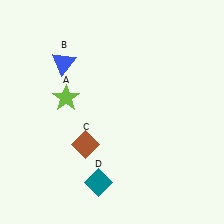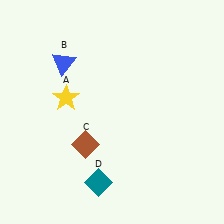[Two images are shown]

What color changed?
The star (A) changed from lime in Image 1 to yellow in Image 2.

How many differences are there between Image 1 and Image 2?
There is 1 difference between the two images.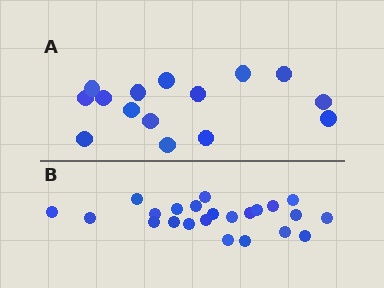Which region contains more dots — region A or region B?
Region B (the bottom region) has more dots.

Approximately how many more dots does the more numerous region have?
Region B has roughly 8 or so more dots than region A.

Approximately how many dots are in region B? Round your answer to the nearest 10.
About 20 dots. (The exact count is 23, which rounds to 20.)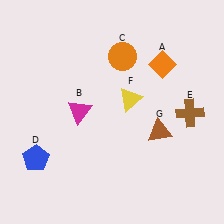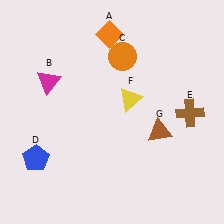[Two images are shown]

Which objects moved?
The objects that moved are: the orange diamond (A), the magenta triangle (B).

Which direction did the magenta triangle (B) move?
The magenta triangle (B) moved left.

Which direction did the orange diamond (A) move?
The orange diamond (A) moved left.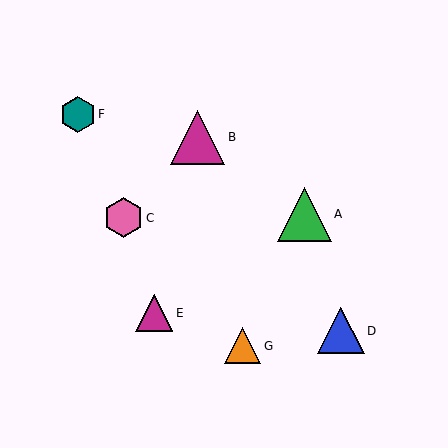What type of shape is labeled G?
Shape G is an orange triangle.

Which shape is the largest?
The magenta triangle (labeled B) is the largest.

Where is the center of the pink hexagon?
The center of the pink hexagon is at (123, 218).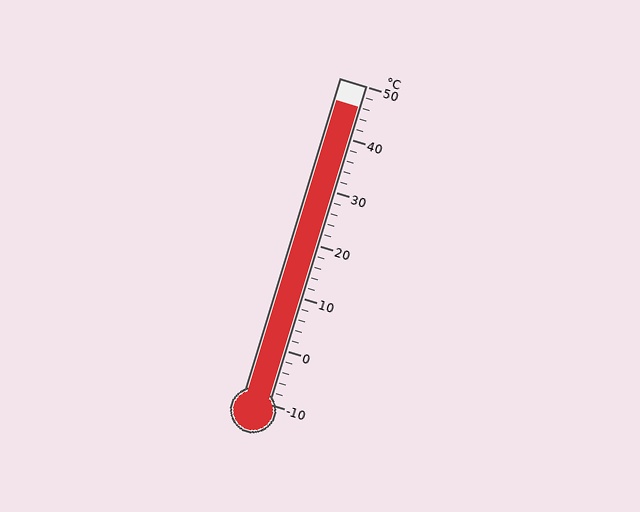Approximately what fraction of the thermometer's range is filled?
The thermometer is filled to approximately 95% of its range.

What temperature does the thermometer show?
The thermometer shows approximately 46°C.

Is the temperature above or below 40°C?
The temperature is above 40°C.